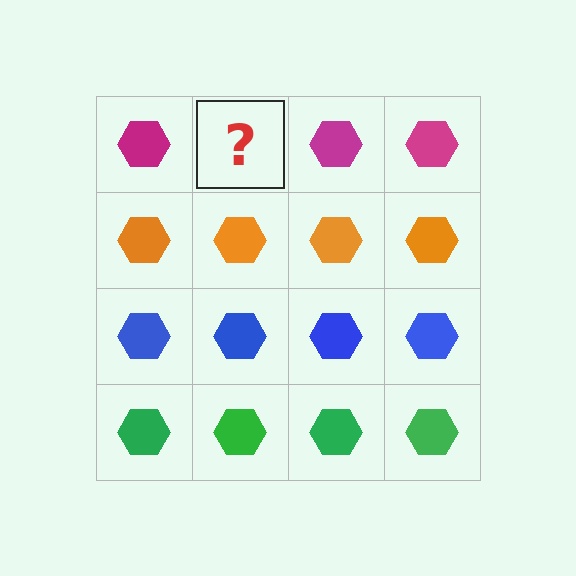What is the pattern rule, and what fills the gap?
The rule is that each row has a consistent color. The gap should be filled with a magenta hexagon.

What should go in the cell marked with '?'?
The missing cell should contain a magenta hexagon.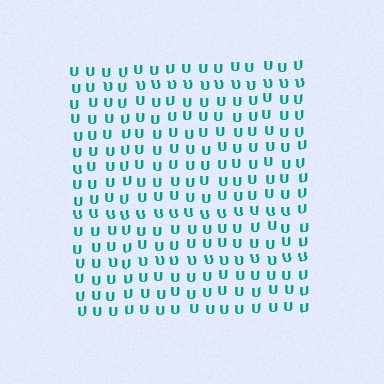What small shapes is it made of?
It is made of small letter U's.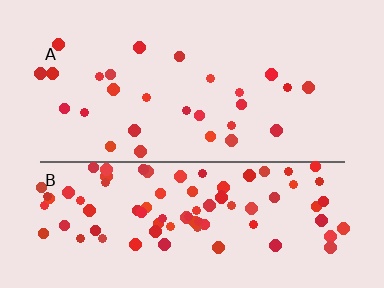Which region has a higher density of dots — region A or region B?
B (the bottom).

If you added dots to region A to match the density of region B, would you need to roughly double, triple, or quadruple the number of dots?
Approximately triple.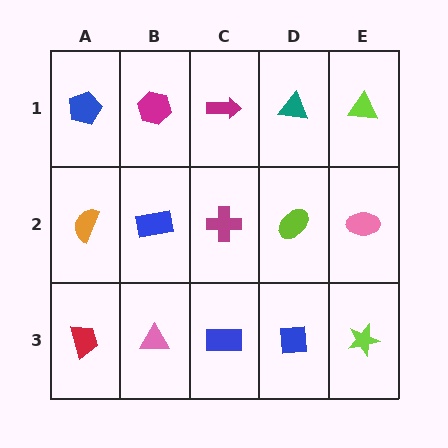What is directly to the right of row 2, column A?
A blue rectangle.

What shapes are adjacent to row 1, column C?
A magenta cross (row 2, column C), a magenta hexagon (row 1, column B), a teal triangle (row 1, column D).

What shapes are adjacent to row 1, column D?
A lime ellipse (row 2, column D), a magenta arrow (row 1, column C), a lime triangle (row 1, column E).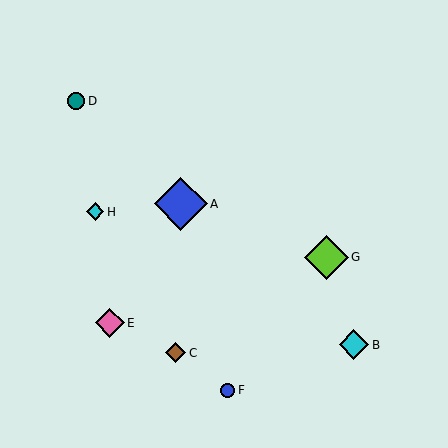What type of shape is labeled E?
Shape E is a pink diamond.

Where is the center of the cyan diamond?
The center of the cyan diamond is at (95, 212).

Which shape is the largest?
The blue diamond (labeled A) is the largest.